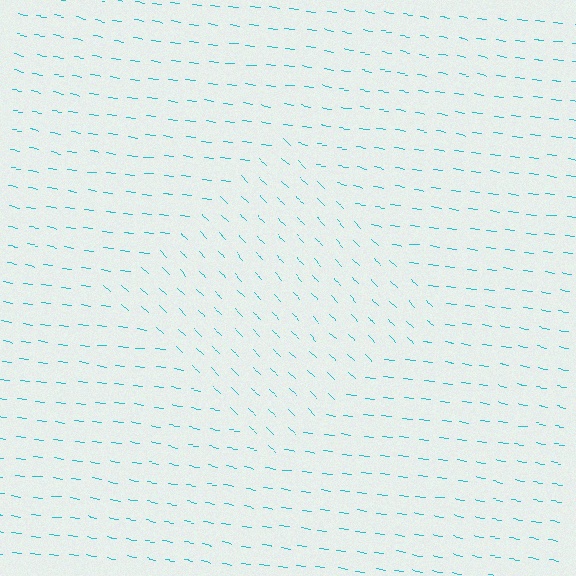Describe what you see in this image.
The image is filled with small cyan line segments. A diamond region in the image has lines oriented differently from the surrounding lines, creating a visible texture boundary.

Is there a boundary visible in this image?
Yes, there is a texture boundary formed by a change in line orientation.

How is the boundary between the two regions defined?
The boundary is defined purely by a change in line orientation (approximately 35 degrees difference). All lines are the same color and thickness.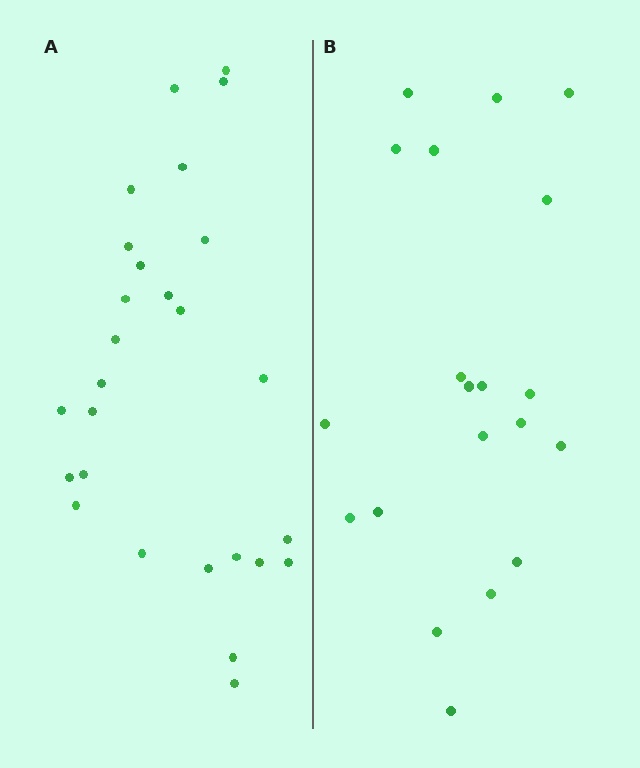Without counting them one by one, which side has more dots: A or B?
Region A (the left region) has more dots.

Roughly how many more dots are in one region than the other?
Region A has roughly 8 or so more dots than region B.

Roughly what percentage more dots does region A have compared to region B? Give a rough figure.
About 35% more.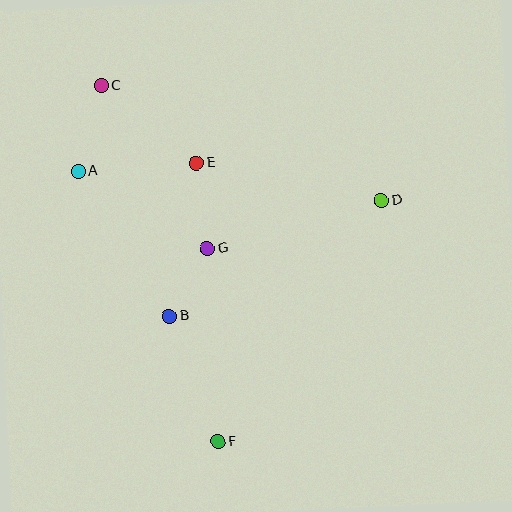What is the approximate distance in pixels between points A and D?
The distance between A and D is approximately 305 pixels.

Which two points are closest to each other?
Points B and G are closest to each other.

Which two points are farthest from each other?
Points C and F are farthest from each other.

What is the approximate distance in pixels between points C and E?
The distance between C and E is approximately 123 pixels.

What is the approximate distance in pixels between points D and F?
The distance between D and F is approximately 291 pixels.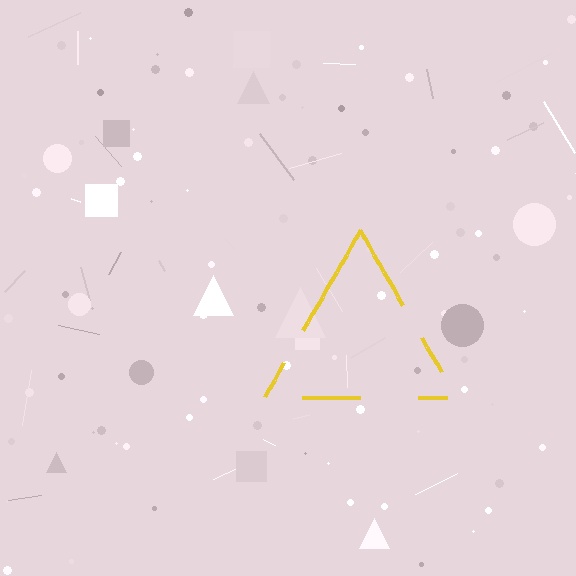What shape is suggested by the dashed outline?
The dashed outline suggests a triangle.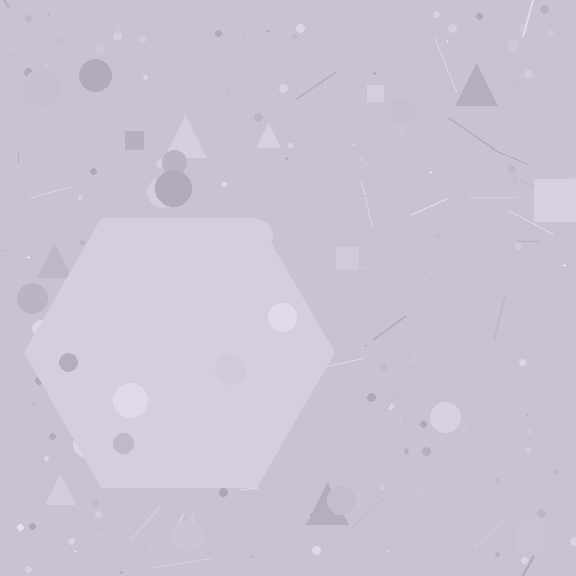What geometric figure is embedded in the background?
A hexagon is embedded in the background.